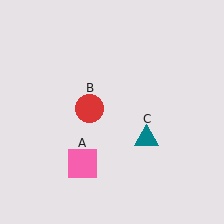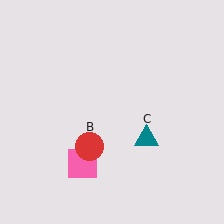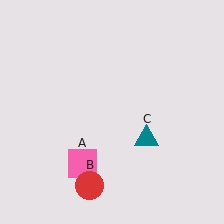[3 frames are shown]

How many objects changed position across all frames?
1 object changed position: red circle (object B).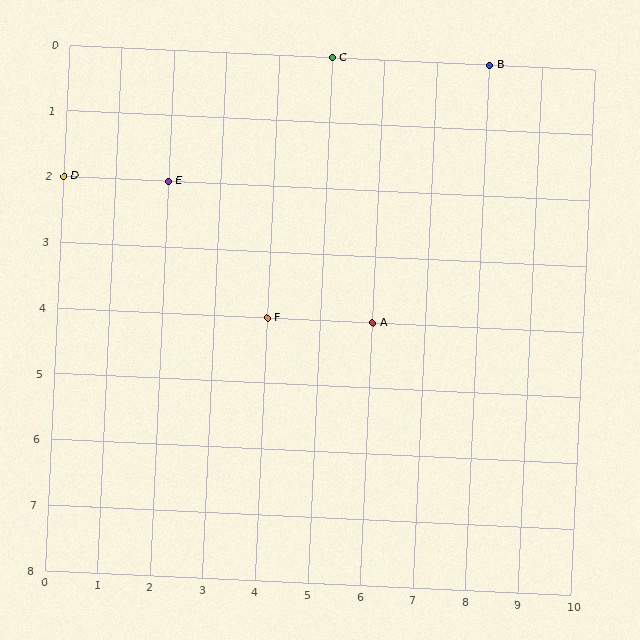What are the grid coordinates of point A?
Point A is at grid coordinates (6, 4).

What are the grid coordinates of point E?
Point E is at grid coordinates (2, 2).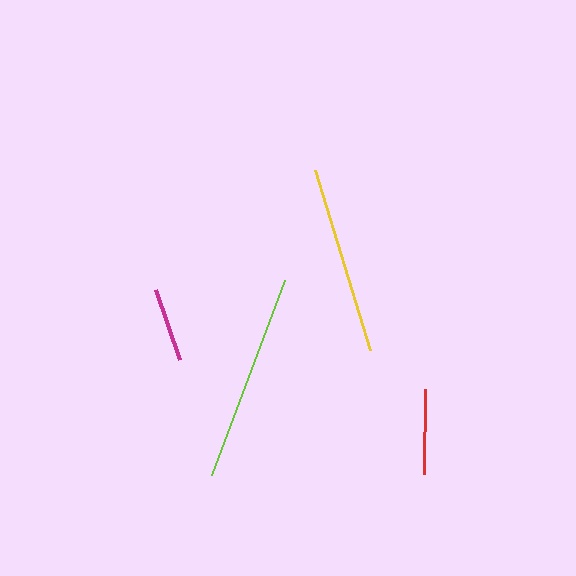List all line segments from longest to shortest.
From longest to shortest: lime, yellow, red, magenta.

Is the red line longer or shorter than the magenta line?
The red line is longer than the magenta line.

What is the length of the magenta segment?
The magenta segment is approximately 74 pixels long.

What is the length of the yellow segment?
The yellow segment is approximately 188 pixels long.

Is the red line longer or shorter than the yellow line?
The yellow line is longer than the red line.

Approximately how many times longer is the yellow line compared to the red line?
The yellow line is approximately 2.2 times the length of the red line.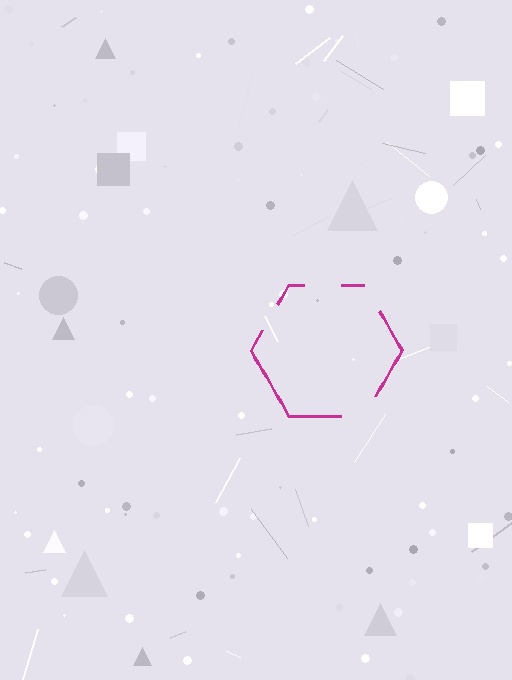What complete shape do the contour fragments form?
The contour fragments form a hexagon.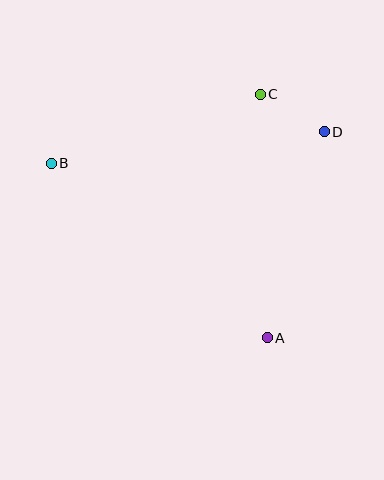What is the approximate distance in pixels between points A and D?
The distance between A and D is approximately 214 pixels.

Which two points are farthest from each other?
Points A and B are farthest from each other.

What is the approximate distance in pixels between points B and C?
The distance between B and C is approximately 220 pixels.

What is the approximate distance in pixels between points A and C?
The distance between A and C is approximately 244 pixels.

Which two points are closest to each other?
Points C and D are closest to each other.